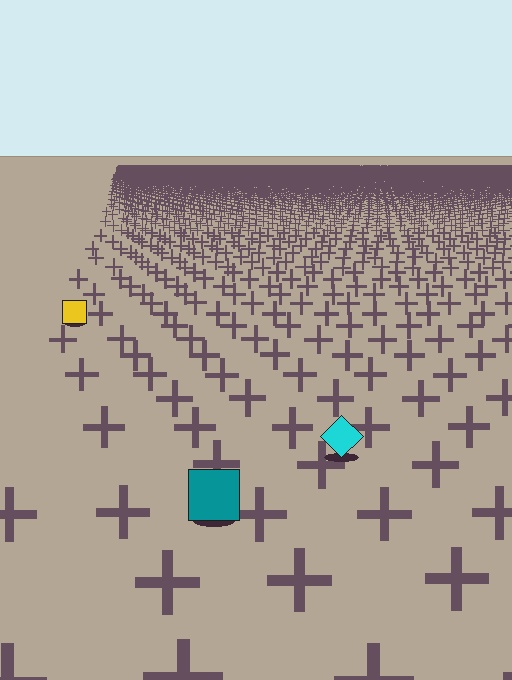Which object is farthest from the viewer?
The yellow square is farthest from the viewer. It appears smaller and the ground texture around it is denser.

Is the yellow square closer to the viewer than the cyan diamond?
No. The cyan diamond is closer — you can tell from the texture gradient: the ground texture is coarser near it.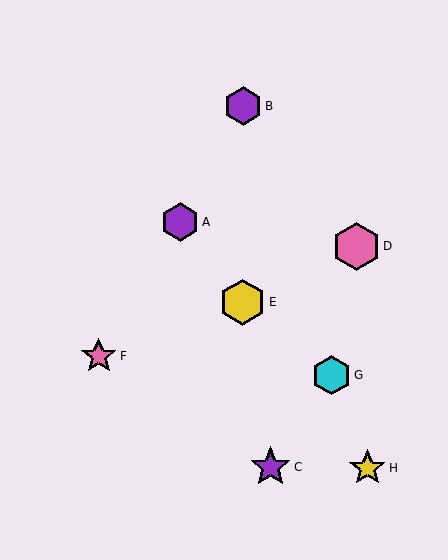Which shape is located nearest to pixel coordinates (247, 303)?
The yellow hexagon (labeled E) at (243, 302) is nearest to that location.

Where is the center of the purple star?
The center of the purple star is at (270, 467).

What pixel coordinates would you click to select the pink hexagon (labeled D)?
Click at (356, 246) to select the pink hexagon D.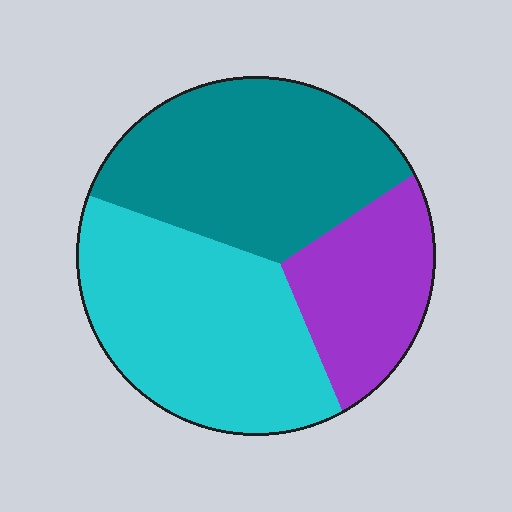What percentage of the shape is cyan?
Cyan covers around 40% of the shape.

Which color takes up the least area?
Purple, at roughly 20%.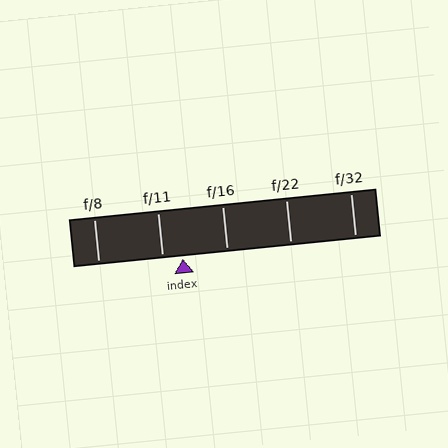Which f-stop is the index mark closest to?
The index mark is closest to f/11.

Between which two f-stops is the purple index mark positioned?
The index mark is between f/11 and f/16.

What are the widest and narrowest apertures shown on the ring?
The widest aperture shown is f/8 and the narrowest is f/32.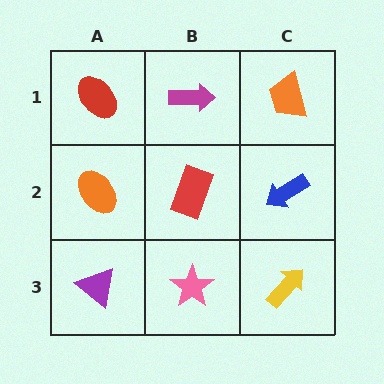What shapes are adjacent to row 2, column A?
A red ellipse (row 1, column A), a purple triangle (row 3, column A), a red rectangle (row 2, column B).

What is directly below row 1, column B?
A red rectangle.